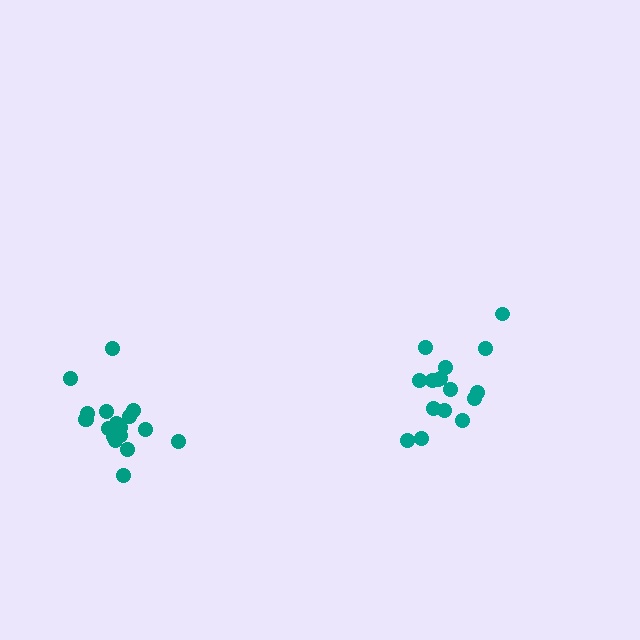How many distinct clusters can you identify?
There are 2 distinct clusters.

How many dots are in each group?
Group 1: 18 dots, Group 2: 16 dots (34 total).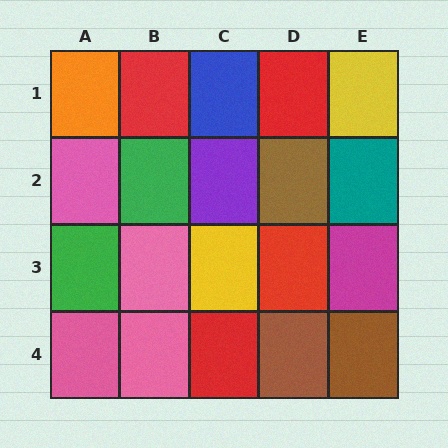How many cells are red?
4 cells are red.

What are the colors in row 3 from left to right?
Green, pink, yellow, red, magenta.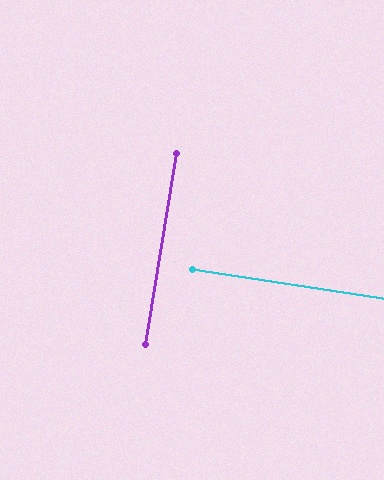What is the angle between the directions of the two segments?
Approximately 89 degrees.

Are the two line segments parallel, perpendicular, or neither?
Perpendicular — they meet at approximately 89°.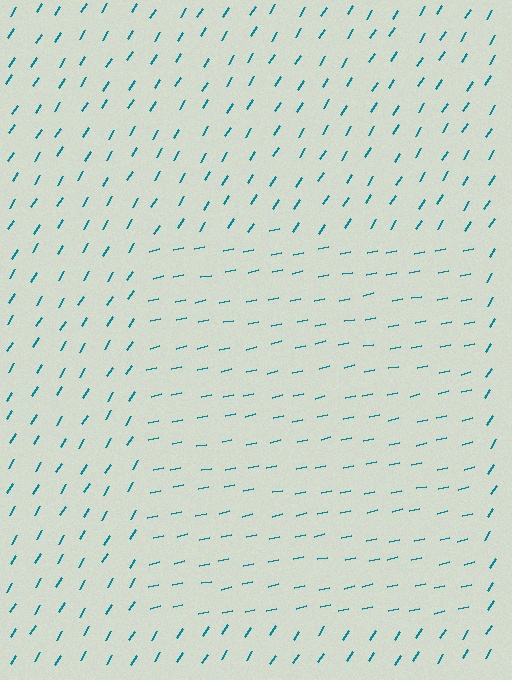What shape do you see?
I see a rectangle.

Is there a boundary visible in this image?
Yes, there is a texture boundary formed by a change in line orientation.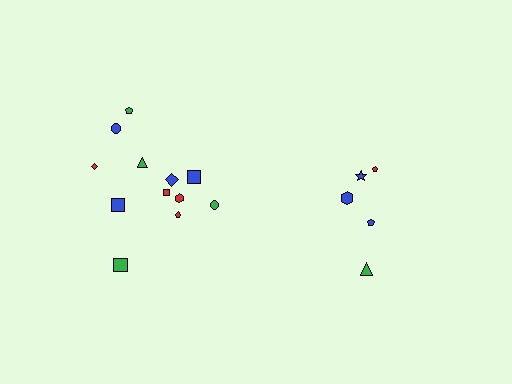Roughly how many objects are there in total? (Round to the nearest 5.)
Roughly 15 objects in total.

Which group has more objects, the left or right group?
The left group.